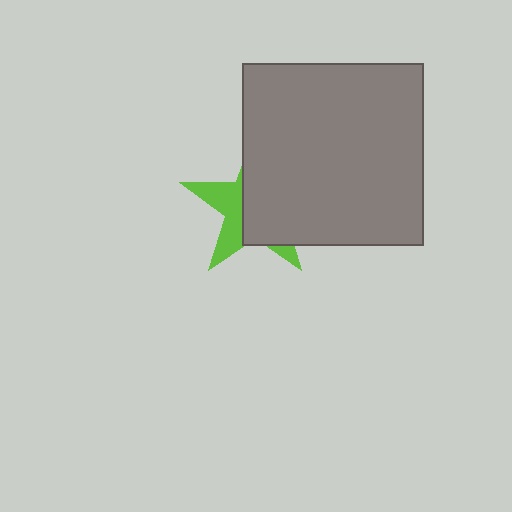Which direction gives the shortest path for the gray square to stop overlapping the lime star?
Moving right gives the shortest separation.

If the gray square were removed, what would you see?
You would see the complete lime star.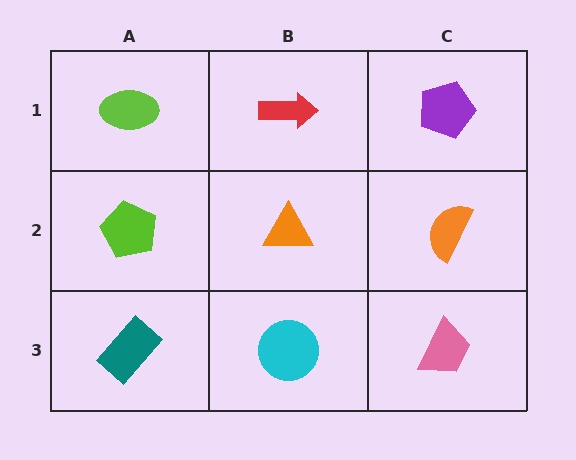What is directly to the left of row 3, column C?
A cyan circle.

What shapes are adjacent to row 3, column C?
An orange semicircle (row 2, column C), a cyan circle (row 3, column B).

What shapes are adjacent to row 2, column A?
A lime ellipse (row 1, column A), a teal rectangle (row 3, column A), an orange triangle (row 2, column B).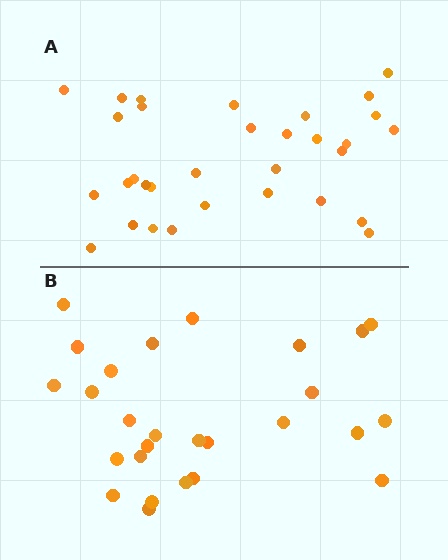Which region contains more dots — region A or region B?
Region A (the top region) has more dots.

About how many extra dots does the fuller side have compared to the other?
Region A has about 5 more dots than region B.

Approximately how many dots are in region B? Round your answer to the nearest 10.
About 30 dots. (The exact count is 27, which rounds to 30.)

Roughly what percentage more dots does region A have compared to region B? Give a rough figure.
About 20% more.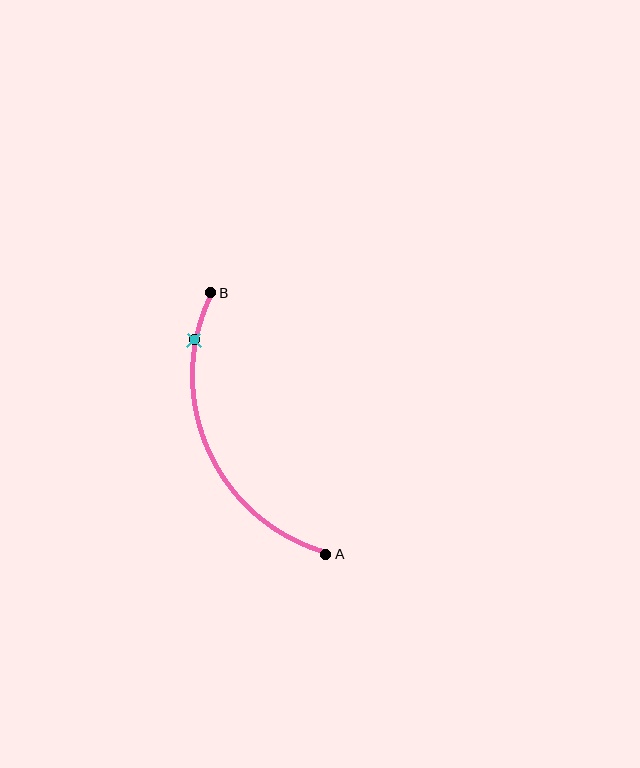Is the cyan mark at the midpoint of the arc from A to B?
No. The cyan mark lies on the arc but is closer to endpoint B. The arc midpoint would be at the point on the curve equidistant along the arc from both A and B.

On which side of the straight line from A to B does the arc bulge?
The arc bulges to the left of the straight line connecting A and B.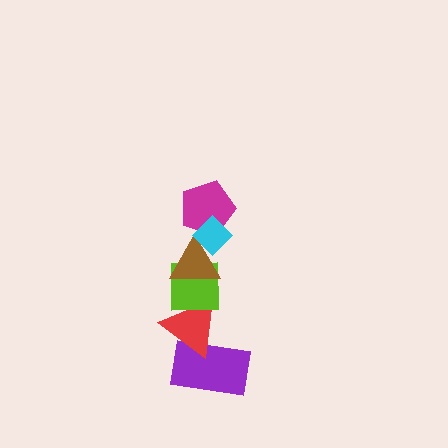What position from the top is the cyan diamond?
The cyan diamond is 1st from the top.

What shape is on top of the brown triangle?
The magenta pentagon is on top of the brown triangle.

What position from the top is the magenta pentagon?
The magenta pentagon is 2nd from the top.